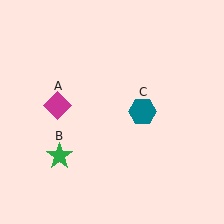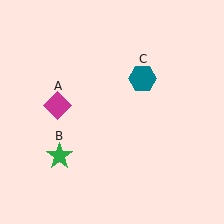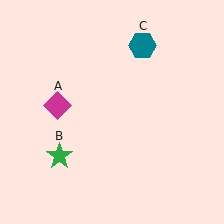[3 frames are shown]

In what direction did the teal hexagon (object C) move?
The teal hexagon (object C) moved up.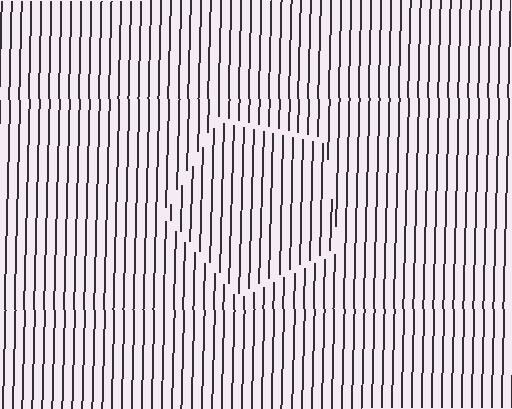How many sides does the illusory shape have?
5 sides — the line-ends trace a pentagon.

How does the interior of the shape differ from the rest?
The interior of the shape contains the same grating, shifted by half a period — the contour is defined by the phase discontinuity where line-ends from the inner and outer gratings abut.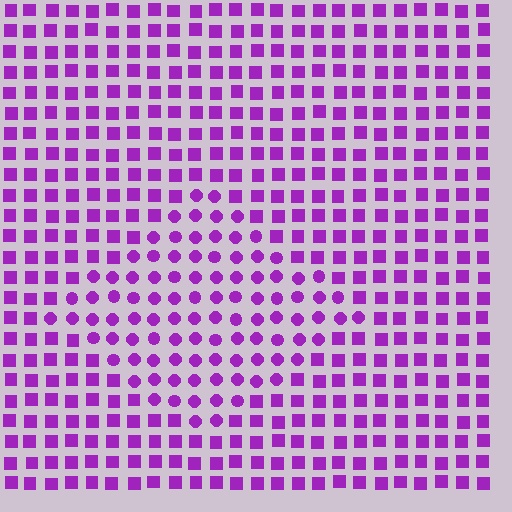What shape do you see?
I see a diamond.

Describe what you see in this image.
The image is filled with small purple elements arranged in a uniform grid. A diamond-shaped region contains circles, while the surrounding area contains squares. The boundary is defined purely by the change in element shape.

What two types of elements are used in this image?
The image uses circles inside the diamond region and squares outside it.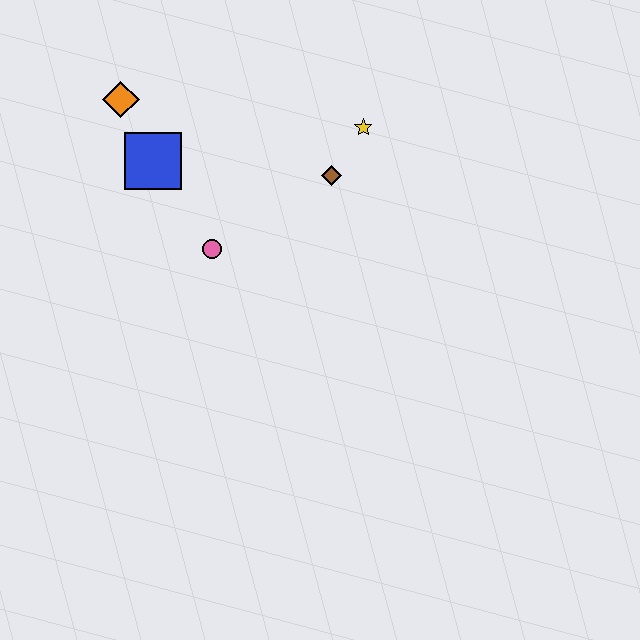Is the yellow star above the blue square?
Yes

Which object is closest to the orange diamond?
The blue square is closest to the orange diamond.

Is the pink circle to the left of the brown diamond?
Yes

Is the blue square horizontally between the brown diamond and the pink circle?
No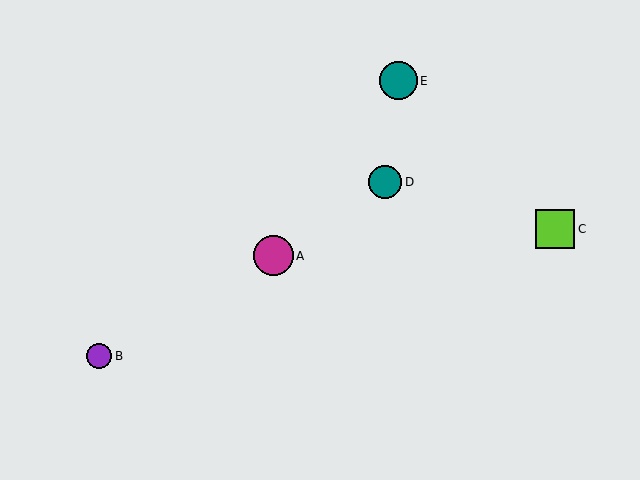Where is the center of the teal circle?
The center of the teal circle is at (385, 182).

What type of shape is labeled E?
Shape E is a teal circle.